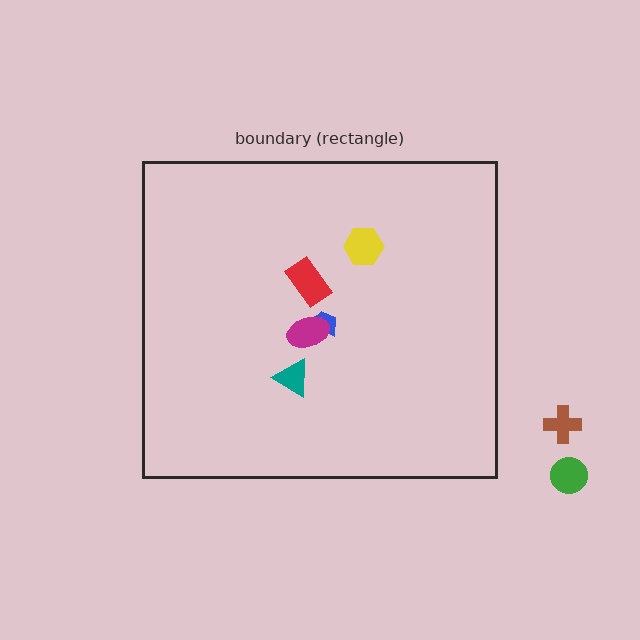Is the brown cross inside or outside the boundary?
Outside.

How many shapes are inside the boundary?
5 inside, 2 outside.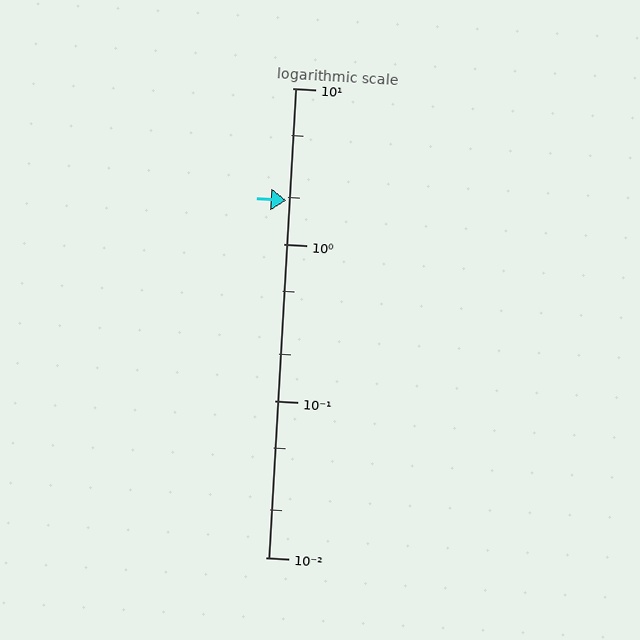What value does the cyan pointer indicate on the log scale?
The pointer indicates approximately 1.9.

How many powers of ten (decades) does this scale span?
The scale spans 3 decades, from 0.01 to 10.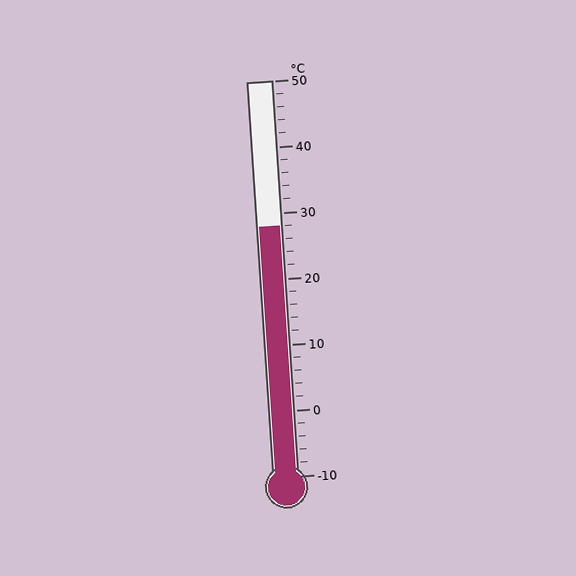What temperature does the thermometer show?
The thermometer shows approximately 28°C.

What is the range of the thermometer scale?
The thermometer scale ranges from -10°C to 50°C.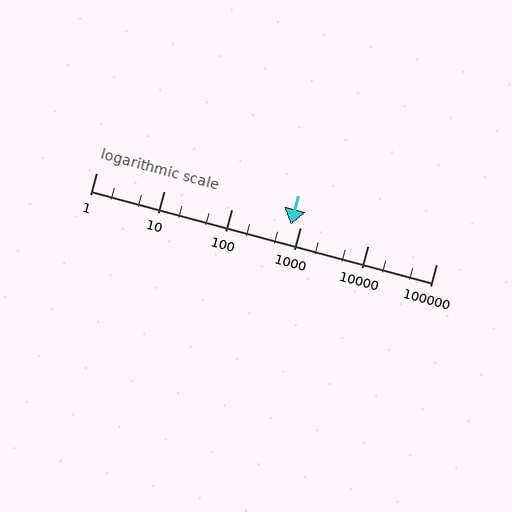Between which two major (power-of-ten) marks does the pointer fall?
The pointer is between 100 and 1000.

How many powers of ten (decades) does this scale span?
The scale spans 5 decades, from 1 to 100000.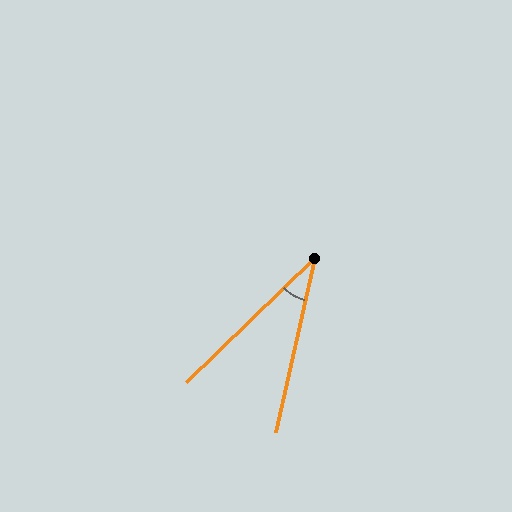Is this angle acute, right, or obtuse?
It is acute.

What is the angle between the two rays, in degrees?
Approximately 33 degrees.